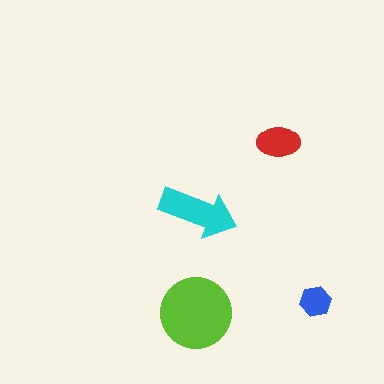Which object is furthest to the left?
The lime circle is leftmost.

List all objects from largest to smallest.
The lime circle, the cyan arrow, the red ellipse, the blue hexagon.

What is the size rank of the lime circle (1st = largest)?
1st.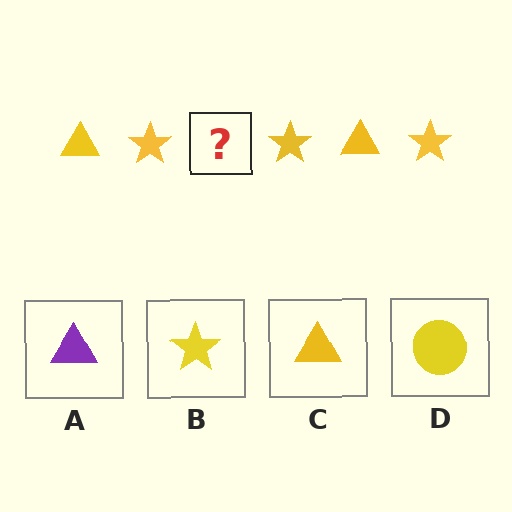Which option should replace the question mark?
Option C.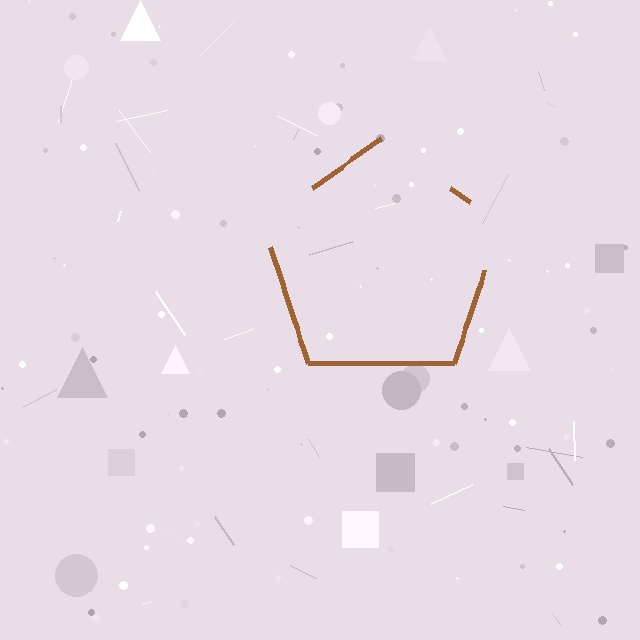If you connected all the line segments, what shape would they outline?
They would outline a pentagon.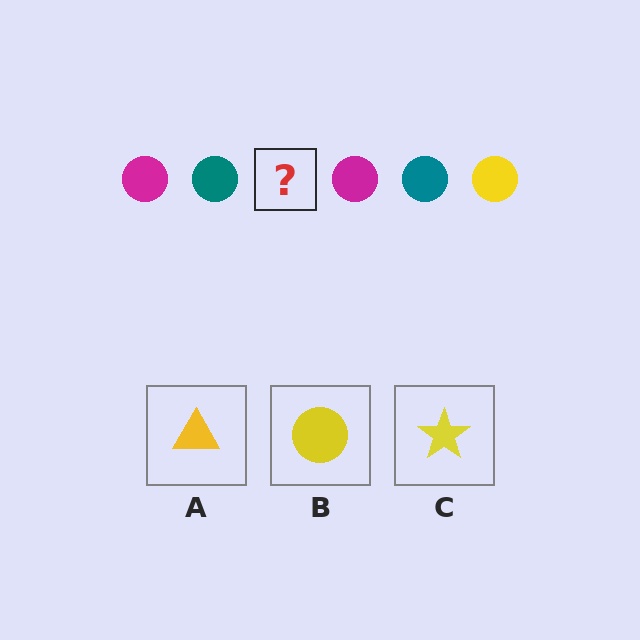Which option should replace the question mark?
Option B.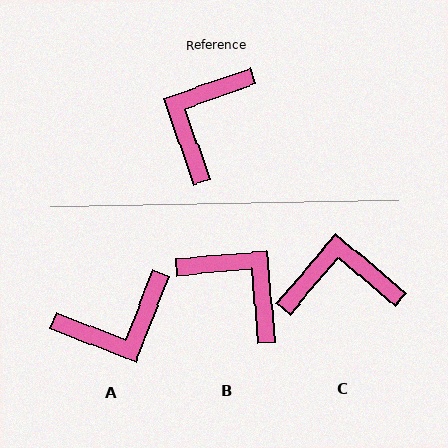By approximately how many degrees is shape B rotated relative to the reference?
Approximately 104 degrees clockwise.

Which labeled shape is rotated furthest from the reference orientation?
A, about 140 degrees away.